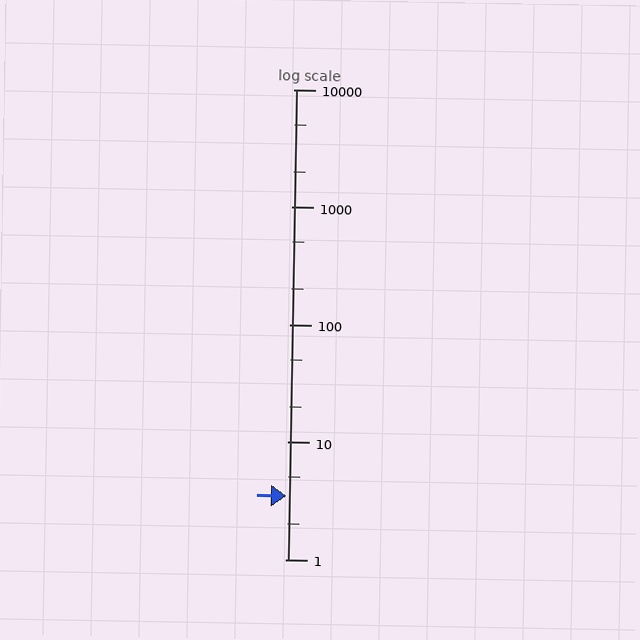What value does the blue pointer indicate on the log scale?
The pointer indicates approximately 3.5.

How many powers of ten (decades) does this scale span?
The scale spans 4 decades, from 1 to 10000.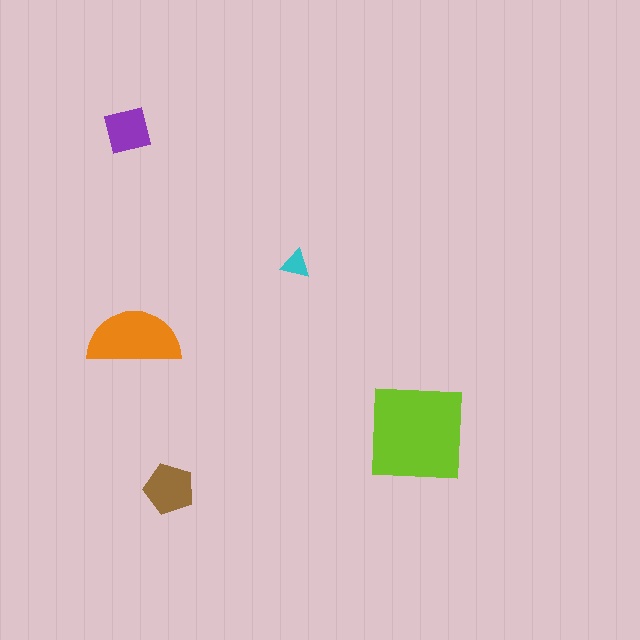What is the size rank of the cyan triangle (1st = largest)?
5th.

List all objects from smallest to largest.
The cyan triangle, the purple square, the brown pentagon, the orange semicircle, the lime square.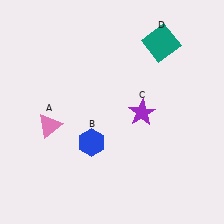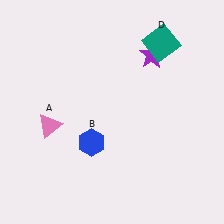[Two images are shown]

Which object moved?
The purple star (C) moved up.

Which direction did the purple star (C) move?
The purple star (C) moved up.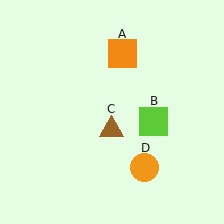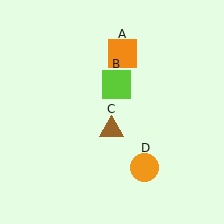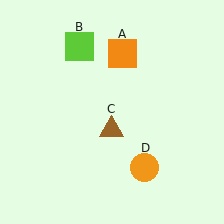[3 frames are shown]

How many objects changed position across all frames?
1 object changed position: lime square (object B).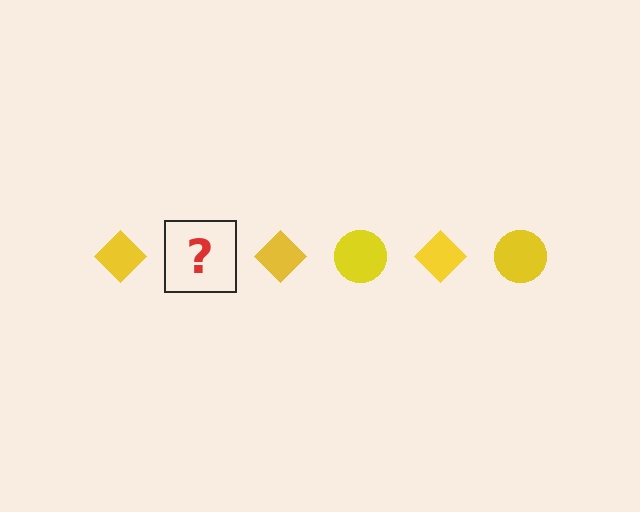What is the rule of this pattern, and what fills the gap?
The rule is that the pattern cycles through diamond, circle shapes in yellow. The gap should be filled with a yellow circle.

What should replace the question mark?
The question mark should be replaced with a yellow circle.